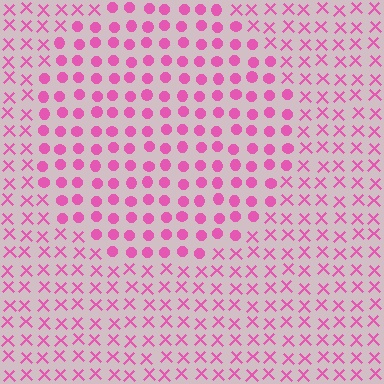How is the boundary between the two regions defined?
The boundary is defined by a change in element shape: circles inside vs. X marks outside. All elements share the same color and spacing.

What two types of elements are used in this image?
The image uses circles inside the circle region and X marks outside it.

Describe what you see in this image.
The image is filled with small pink elements arranged in a uniform grid. A circle-shaped region contains circles, while the surrounding area contains X marks. The boundary is defined purely by the change in element shape.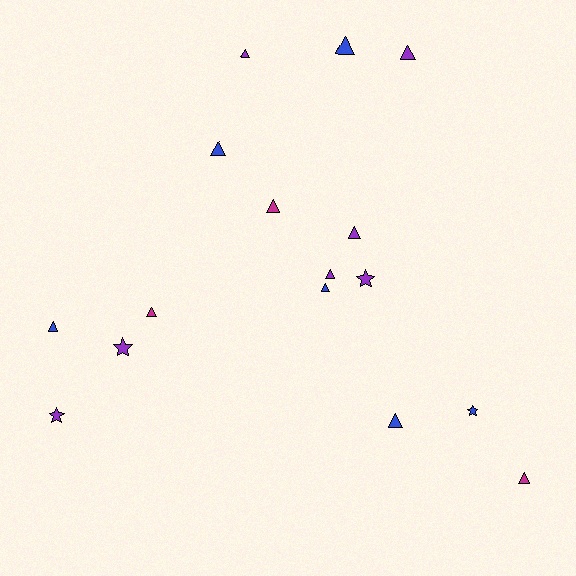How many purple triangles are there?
There are 4 purple triangles.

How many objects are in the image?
There are 16 objects.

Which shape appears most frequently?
Triangle, with 12 objects.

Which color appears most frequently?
Purple, with 7 objects.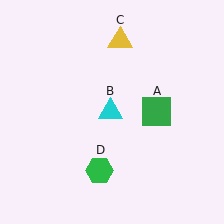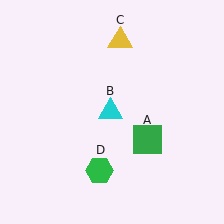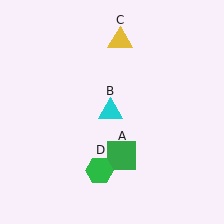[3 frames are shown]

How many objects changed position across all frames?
1 object changed position: green square (object A).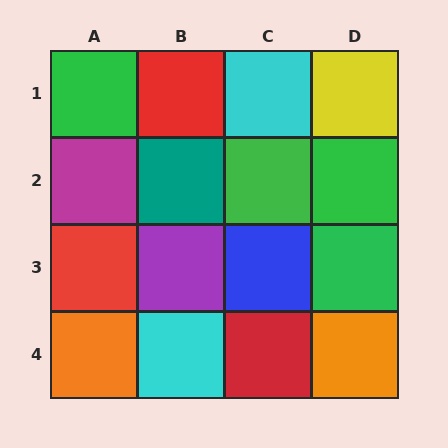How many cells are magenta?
1 cell is magenta.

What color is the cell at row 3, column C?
Blue.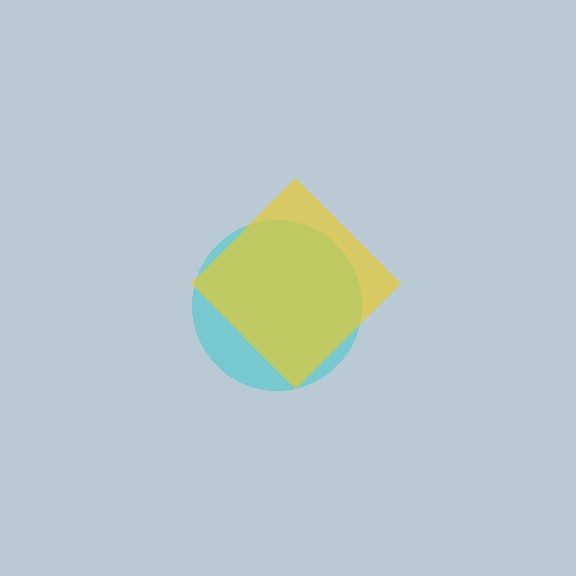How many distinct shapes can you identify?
There are 2 distinct shapes: a cyan circle, a yellow diamond.